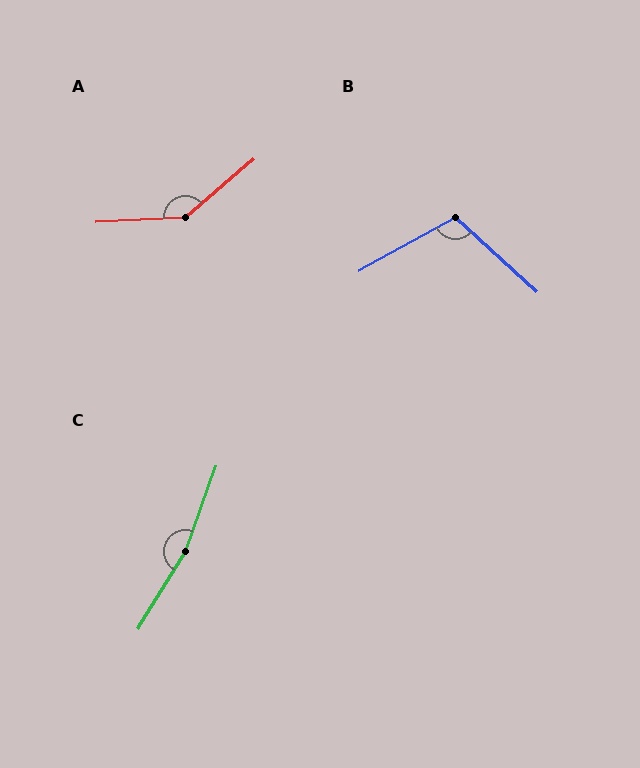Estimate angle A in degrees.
Approximately 143 degrees.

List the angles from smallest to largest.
B (109°), A (143°), C (168°).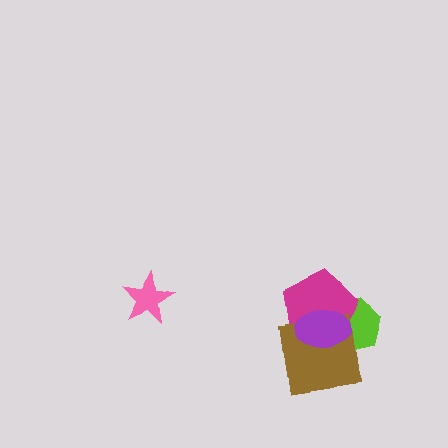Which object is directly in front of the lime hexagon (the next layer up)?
The magenta pentagon is directly in front of the lime hexagon.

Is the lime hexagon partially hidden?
Yes, it is partially covered by another shape.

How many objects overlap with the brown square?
3 objects overlap with the brown square.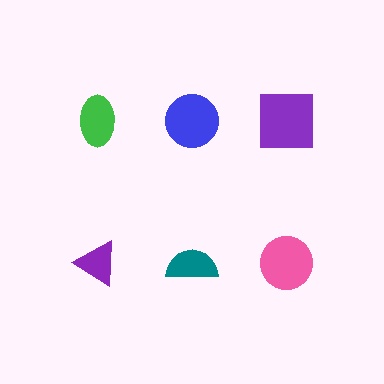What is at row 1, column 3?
A purple square.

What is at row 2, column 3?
A pink circle.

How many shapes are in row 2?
3 shapes.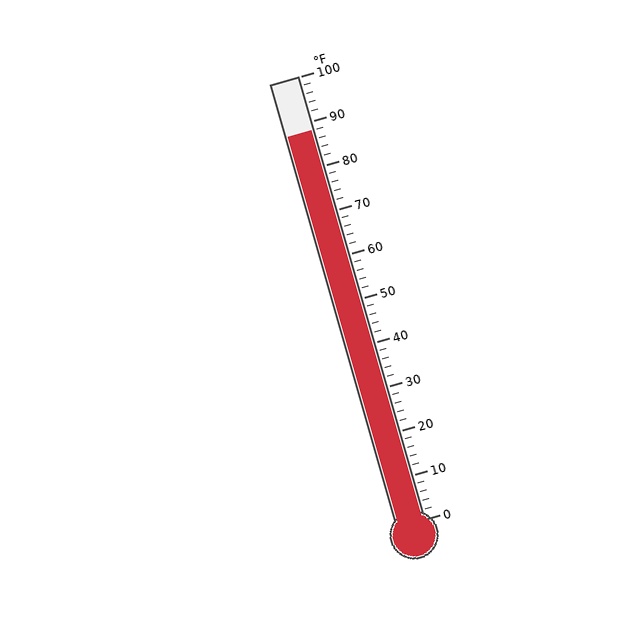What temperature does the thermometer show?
The thermometer shows approximately 88°F.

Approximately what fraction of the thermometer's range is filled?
The thermometer is filled to approximately 90% of its range.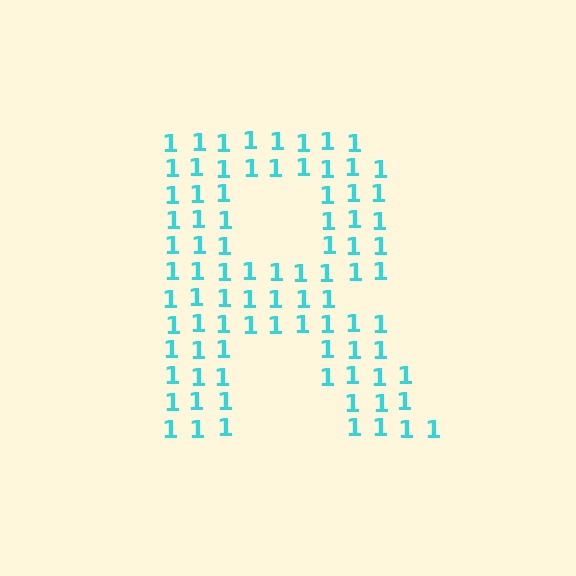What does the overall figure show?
The overall figure shows the letter R.